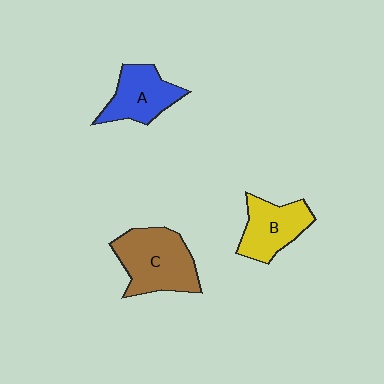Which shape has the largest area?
Shape C (brown).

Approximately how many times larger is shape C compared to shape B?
Approximately 1.4 times.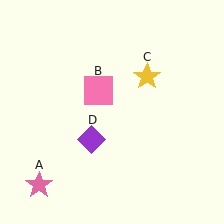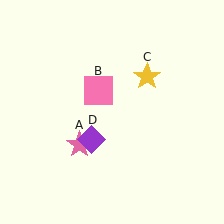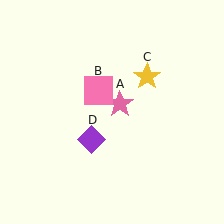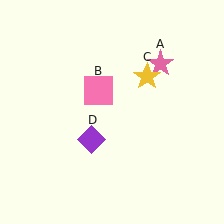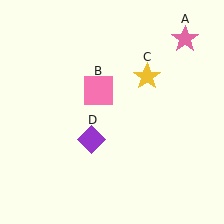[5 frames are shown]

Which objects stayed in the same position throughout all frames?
Pink square (object B) and yellow star (object C) and purple diamond (object D) remained stationary.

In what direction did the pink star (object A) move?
The pink star (object A) moved up and to the right.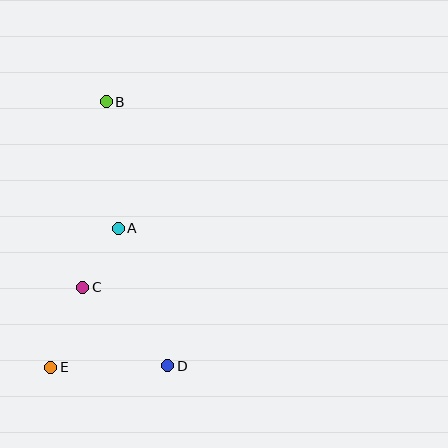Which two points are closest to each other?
Points A and C are closest to each other.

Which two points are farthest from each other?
Points B and E are farthest from each other.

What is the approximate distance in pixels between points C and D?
The distance between C and D is approximately 116 pixels.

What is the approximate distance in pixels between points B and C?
The distance between B and C is approximately 187 pixels.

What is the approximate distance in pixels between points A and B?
The distance between A and B is approximately 127 pixels.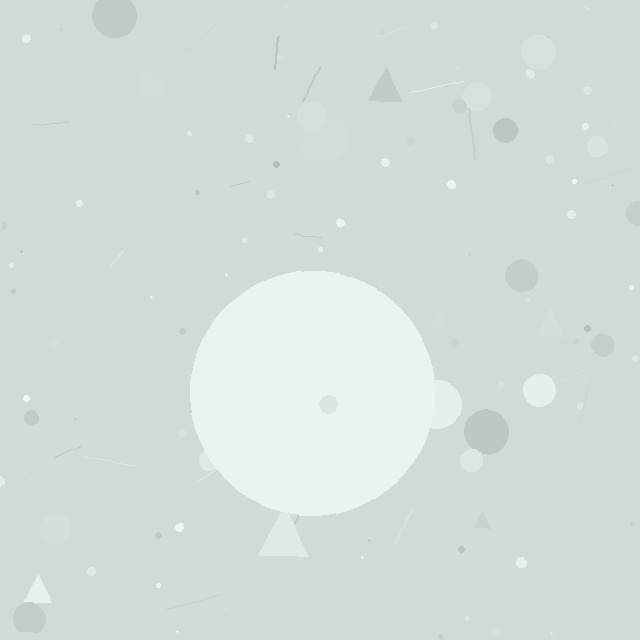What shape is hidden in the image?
A circle is hidden in the image.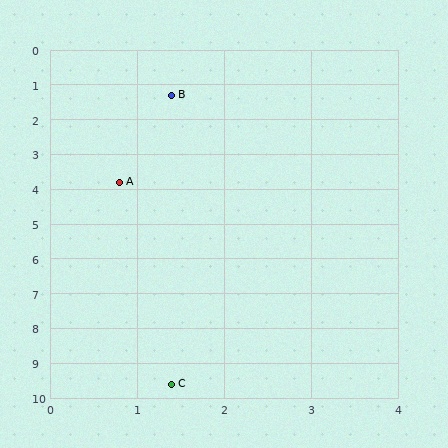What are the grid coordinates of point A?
Point A is at approximately (0.8, 3.8).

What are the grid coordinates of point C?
Point C is at approximately (1.4, 9.6).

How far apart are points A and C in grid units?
Points A and C are about 5.8 grid units apart.